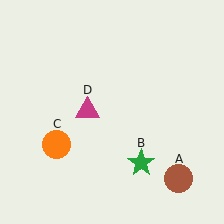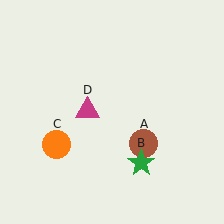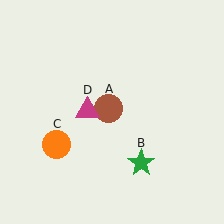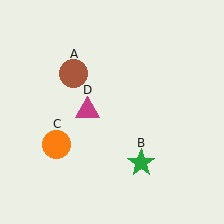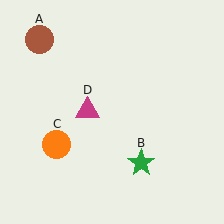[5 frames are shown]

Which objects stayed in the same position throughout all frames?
Green star (object B) and orange circle (object C) and magenta triangle (object D) remained stationary.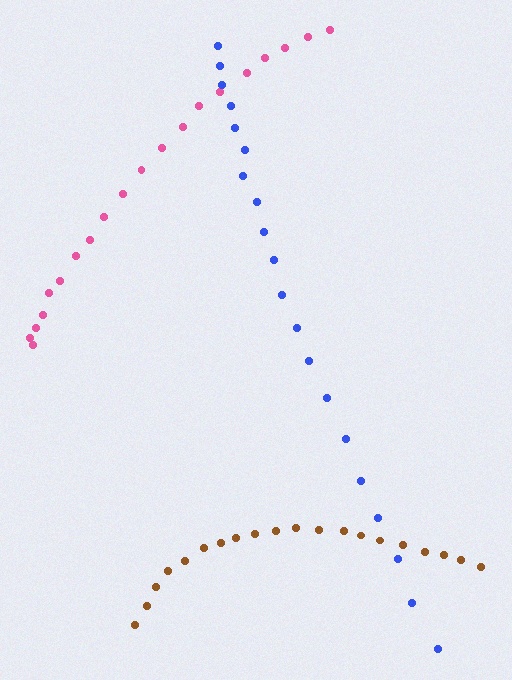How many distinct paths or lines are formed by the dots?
There are 3 distinct paths.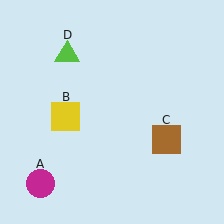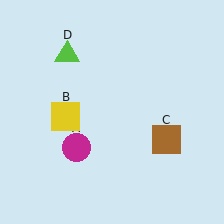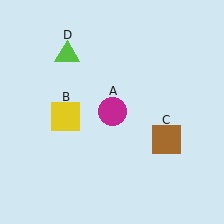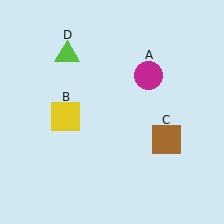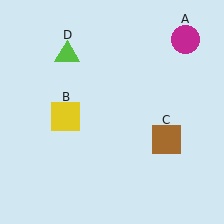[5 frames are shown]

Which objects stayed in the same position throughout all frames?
Yellow square (object B) and brown square (object C) and lime triangle (object D) remained stationary.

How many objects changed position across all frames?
1 object changed position: magenta circle (object A).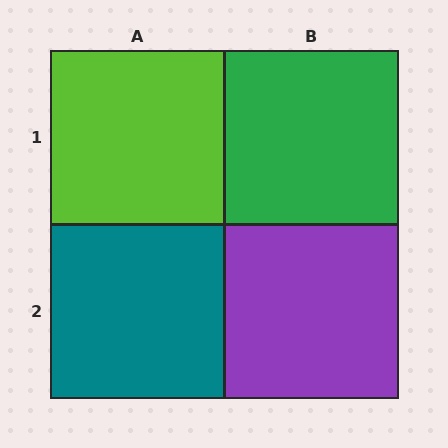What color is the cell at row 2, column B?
Purple.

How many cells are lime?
1 cell is lime.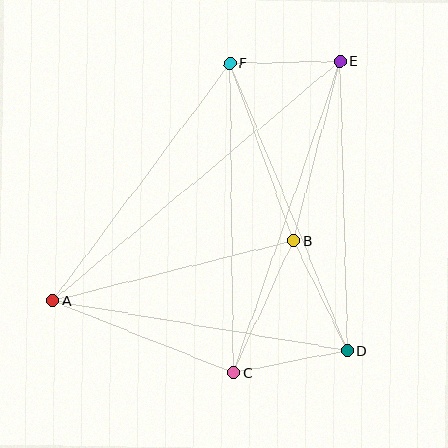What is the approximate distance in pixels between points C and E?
The distance between C and E is approximately 330 pixels.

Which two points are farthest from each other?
Points A and E are farthest from each other.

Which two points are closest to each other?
Points E and F are closest to each other.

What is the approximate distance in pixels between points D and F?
The distance between D and F is approximately 311 pixels.